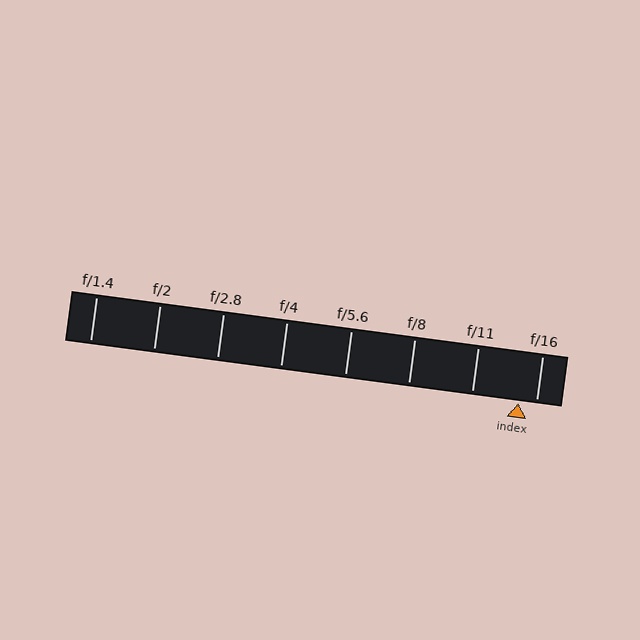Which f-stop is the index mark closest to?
The index mark is closest to f/16.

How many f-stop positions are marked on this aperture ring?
There are 8 f-stop positions marked.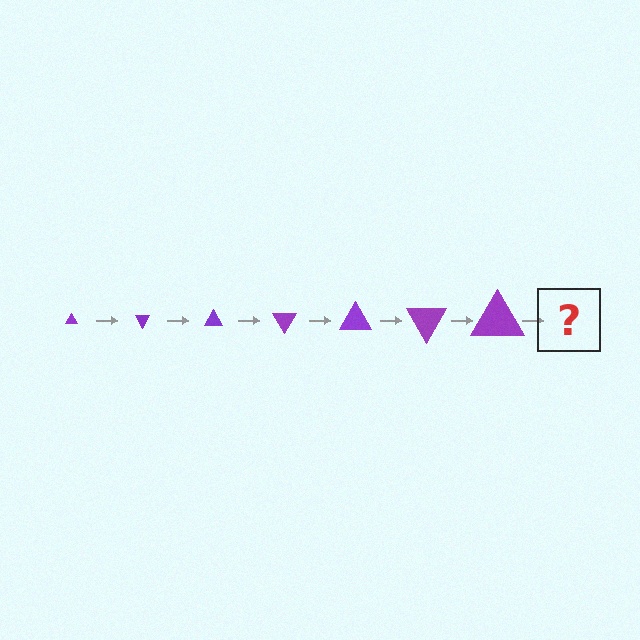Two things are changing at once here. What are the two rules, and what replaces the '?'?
The two rules are that the triangle grows larger each step and it rotates 60 degrees each step. The '?' should be a triangle, larger than the previous one and rotated 420 degrees from the start.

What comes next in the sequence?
The next element should be a triangle, larger than the previous one and rotated 420 degrees from the start.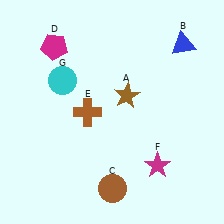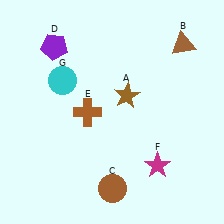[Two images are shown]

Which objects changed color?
B changed from blue to brown. D changed from magenta to purple.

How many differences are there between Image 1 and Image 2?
There are 2 differences between the two images.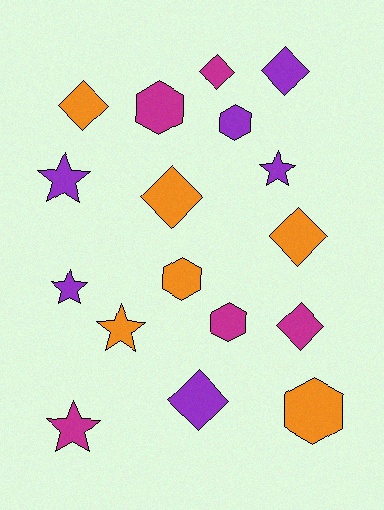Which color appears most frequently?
Orange, with 6 objects.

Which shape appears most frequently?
Diamond, with 7 objects.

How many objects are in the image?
There are 17 objects.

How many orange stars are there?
There is 1 orange star.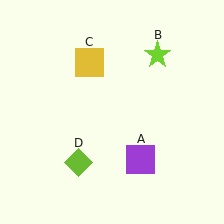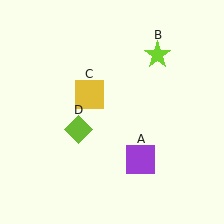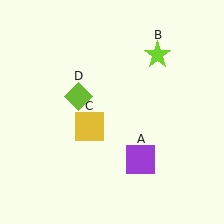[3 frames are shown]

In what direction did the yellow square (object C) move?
The yellow square (object C) moved down.